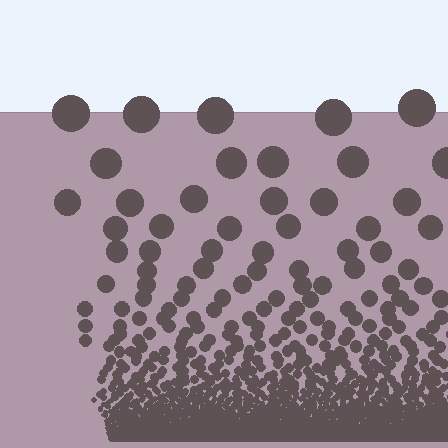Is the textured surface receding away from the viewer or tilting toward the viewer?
The surface appears to tilt toward the viewer. Texture elements get larger and sparser toward the top.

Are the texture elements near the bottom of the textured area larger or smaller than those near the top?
Smaller. The gradient is inverted — elements near the bottom are smaller and denser.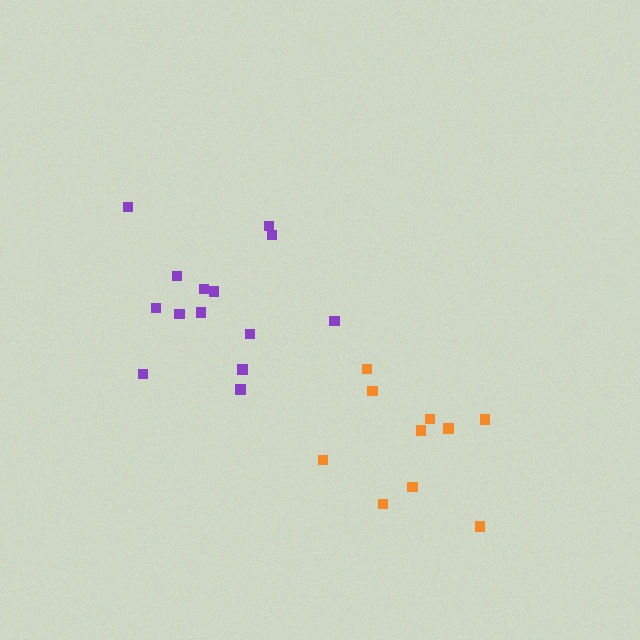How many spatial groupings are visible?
There are 2 spatial groupings.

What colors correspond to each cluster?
The clusters are colored: purple, orange.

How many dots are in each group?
Group 1: 14 dots, Group 2: 10 dots (24 total).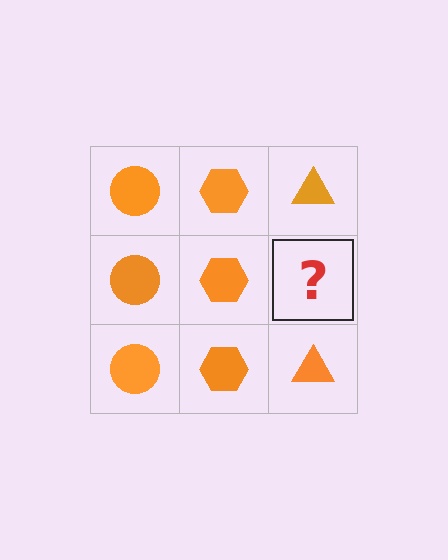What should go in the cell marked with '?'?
The missing cell should contain an orange triangle.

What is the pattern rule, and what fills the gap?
The rule is that each column has a consistent shape. The gap should be filled with an orange triangle.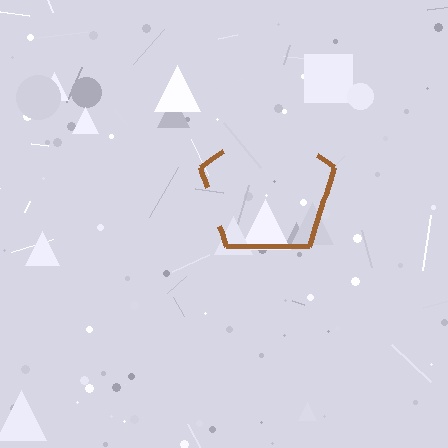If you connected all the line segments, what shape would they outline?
They would outline a pentagon.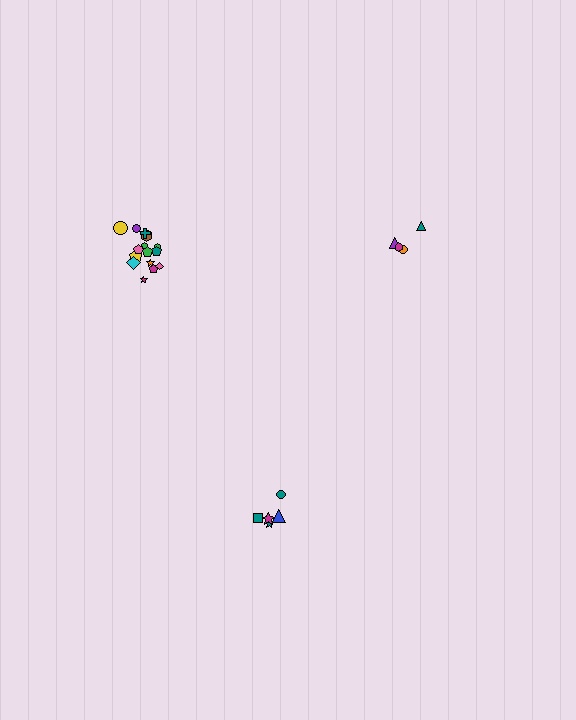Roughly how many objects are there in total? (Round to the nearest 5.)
Roughly 25 objects in total.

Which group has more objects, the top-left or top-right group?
The top-left group.